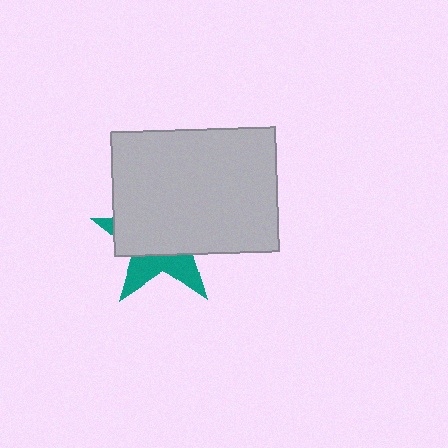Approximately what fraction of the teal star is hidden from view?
Roughly 66% of the teal star is hidden behind the light gray rectangle.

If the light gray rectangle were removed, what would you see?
You would see the complete teal star.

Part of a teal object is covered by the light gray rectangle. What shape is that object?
It is a star.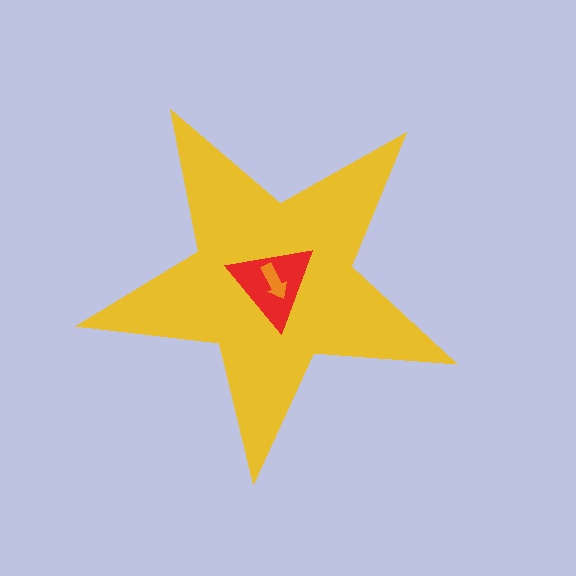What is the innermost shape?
The orange arrow.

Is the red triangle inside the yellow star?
Yes.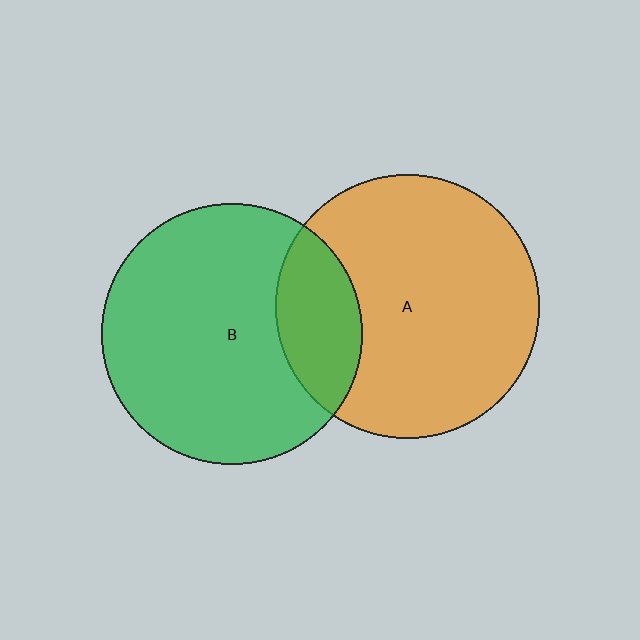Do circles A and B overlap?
Yes.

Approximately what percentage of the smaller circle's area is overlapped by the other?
Approximately 20%.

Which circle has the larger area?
Circle A (orange).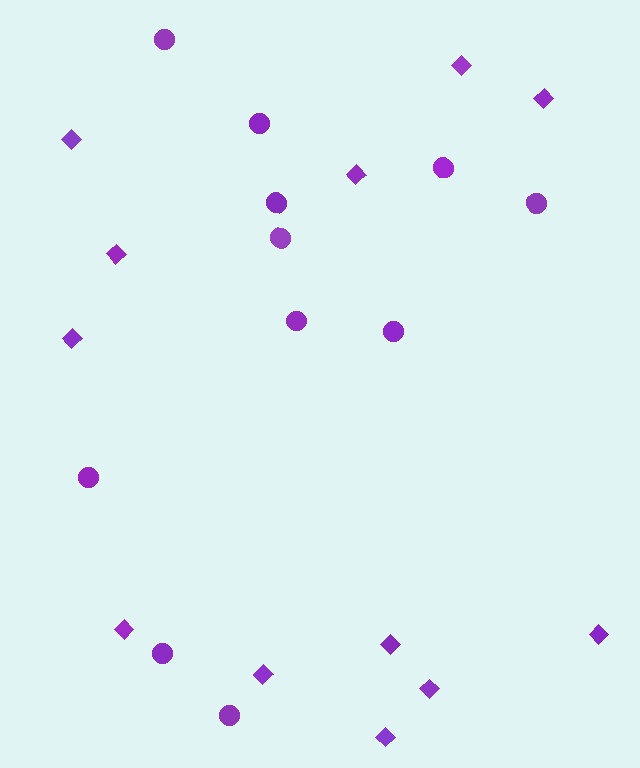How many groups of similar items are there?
There are 2 groups: one group of circles (11) and one group of diamonds (12).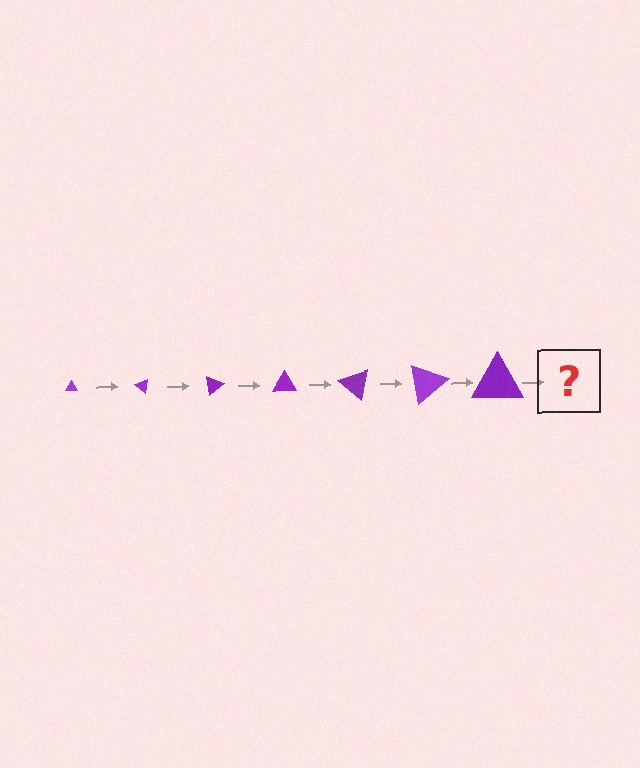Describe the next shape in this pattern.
It should be a triangle, larger than the previous one and rotated 280 degrees from the start.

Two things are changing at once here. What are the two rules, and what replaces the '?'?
The two rules are that the triangle grows larger each step and it rotates 40 degrees each step. The '?' should be a triangle, larger than the previous one and rotated 280 degrees from the start.